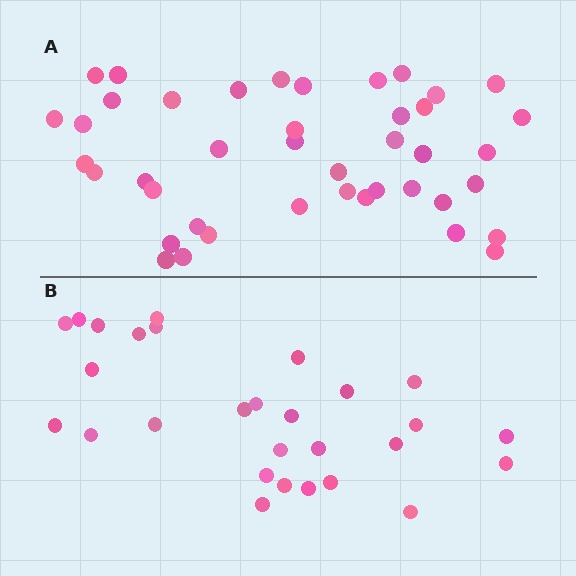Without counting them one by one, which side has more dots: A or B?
Region A (the top region) has more dots.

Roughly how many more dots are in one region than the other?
Region A has approximately 15 more dots than region B.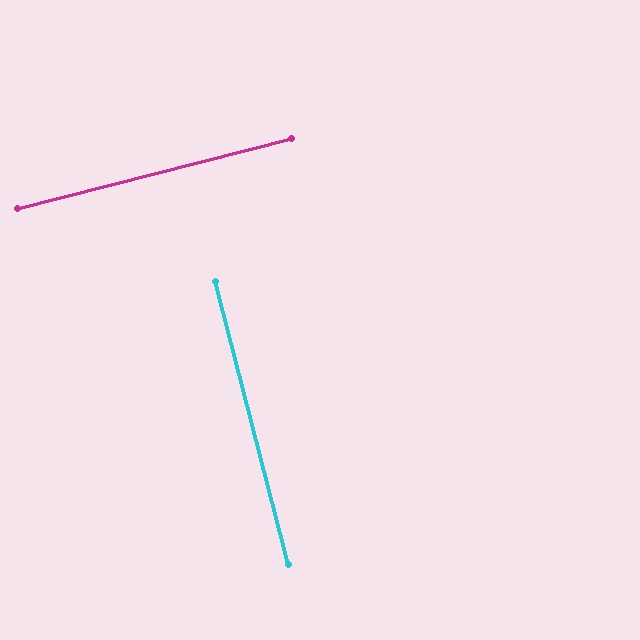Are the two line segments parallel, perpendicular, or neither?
Perpendicular — they meet at approximately 90°.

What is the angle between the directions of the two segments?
Approximately 90 degrees.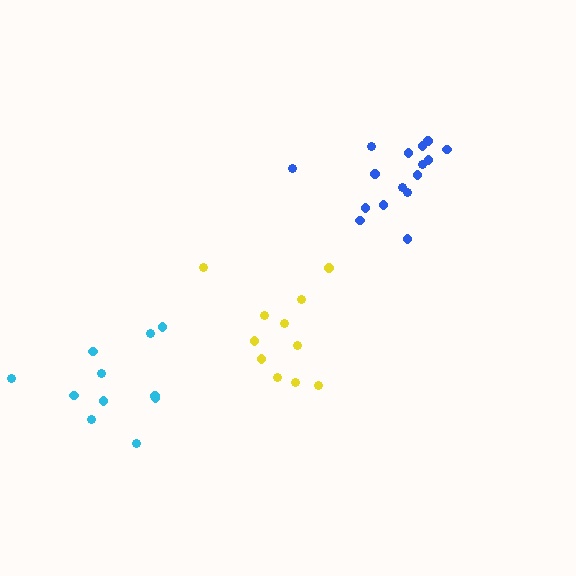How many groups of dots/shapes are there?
There are 3 groups.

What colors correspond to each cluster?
The clusters are colored: yellow, cyan, blue.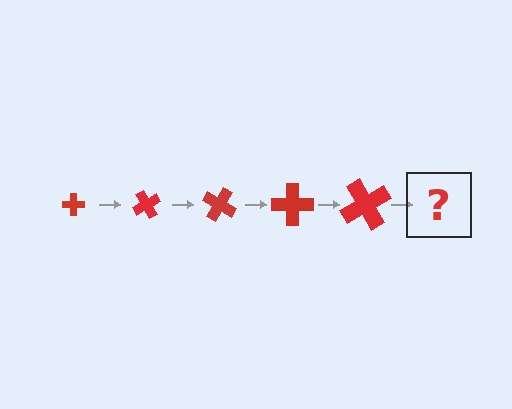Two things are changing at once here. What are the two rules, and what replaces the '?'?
The two rules are that the cross grows larger each step and it rotates 60 degrees each step. The '?' should be a cross, larger than the previous one and rotated 300 degrees from the start.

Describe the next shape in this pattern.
It should be a cross, larger than the previous one and rotated 300 degrees from the start.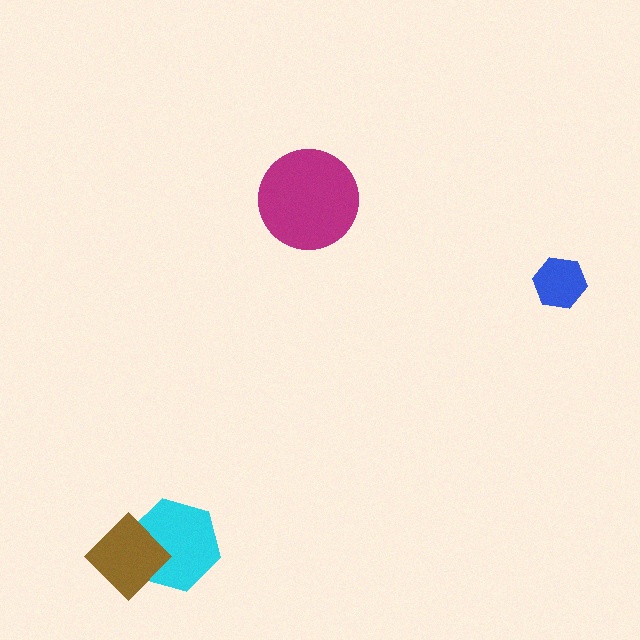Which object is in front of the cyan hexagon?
The brown diamond is in front of the cyan hexagon.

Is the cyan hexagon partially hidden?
Yes, it is partially covered by another shape.